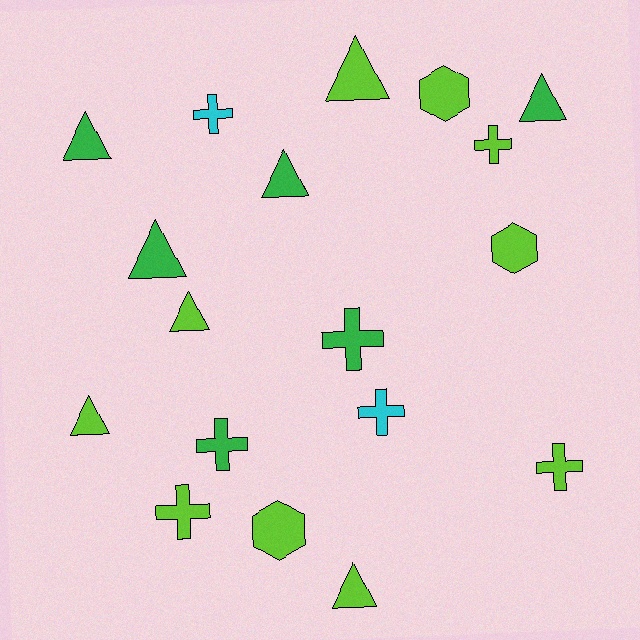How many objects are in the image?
There are 18 objects.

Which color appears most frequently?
Lime, with 10 objects.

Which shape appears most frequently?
Triangle, with 8 objects.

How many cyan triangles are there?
There are no cyan triangles.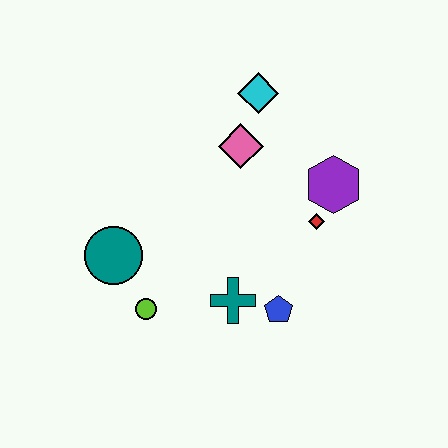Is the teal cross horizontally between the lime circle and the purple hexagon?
Yes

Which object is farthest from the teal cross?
The cyan diamond is farthest from the teal cross.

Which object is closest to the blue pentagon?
The teal cross is closest to the blue pentagon.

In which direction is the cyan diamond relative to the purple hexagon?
The cyan diamond is above the purple hexagon.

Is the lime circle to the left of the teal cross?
Yes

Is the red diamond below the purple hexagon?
Yes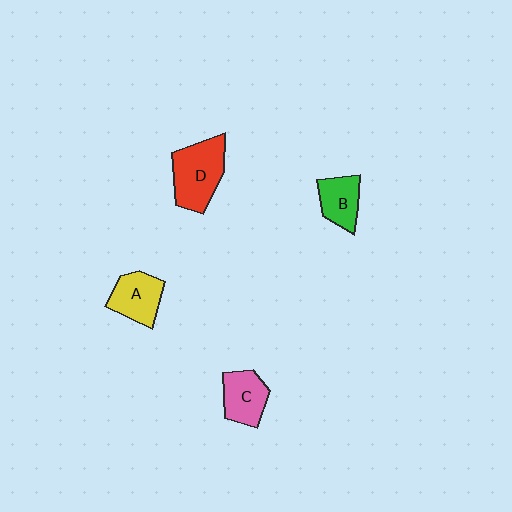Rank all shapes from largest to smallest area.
From largest to smallest: D (red), A (yellow), C (pink), B (green).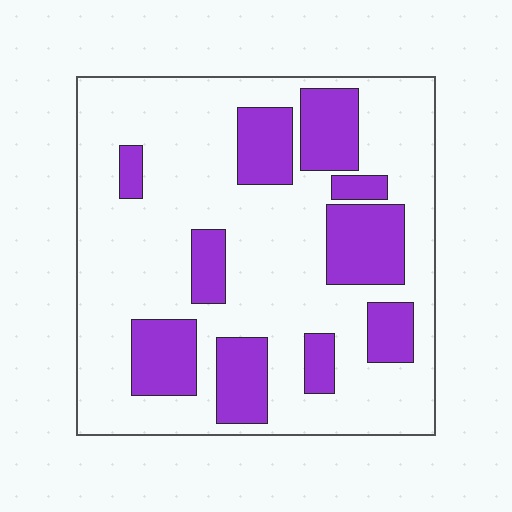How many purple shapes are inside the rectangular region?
10.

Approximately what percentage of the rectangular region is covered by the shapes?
Approximately 25%.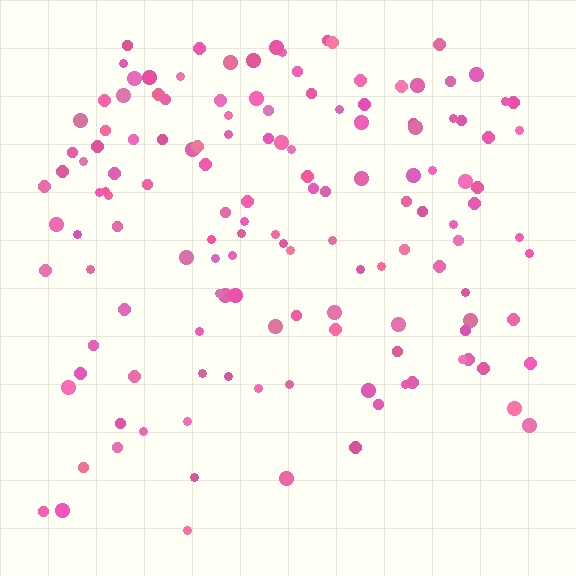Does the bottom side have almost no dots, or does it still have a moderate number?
Still a moderate number, just noticeably fewer than the top.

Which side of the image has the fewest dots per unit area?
The bottom.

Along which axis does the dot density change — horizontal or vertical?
Vertical.